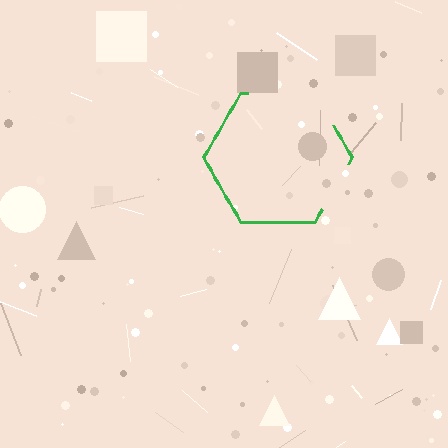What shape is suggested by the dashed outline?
The dashed outline suggests a hexagon.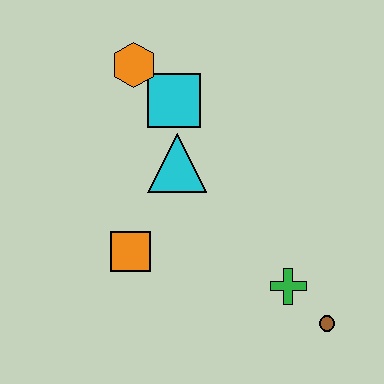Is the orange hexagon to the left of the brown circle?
Yes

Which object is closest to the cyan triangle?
The cyan square is closest to the cyan triangle.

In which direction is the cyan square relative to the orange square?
The cyan square is above the orange square.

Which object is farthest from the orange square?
The brown circle is farthest from the orange square.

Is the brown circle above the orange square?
No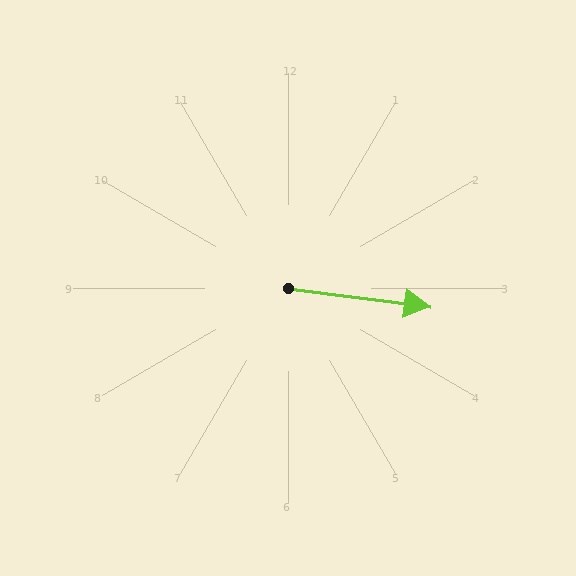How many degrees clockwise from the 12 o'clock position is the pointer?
Approximately 97 degrees.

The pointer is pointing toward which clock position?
Roughly 3 o'clock.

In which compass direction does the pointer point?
East.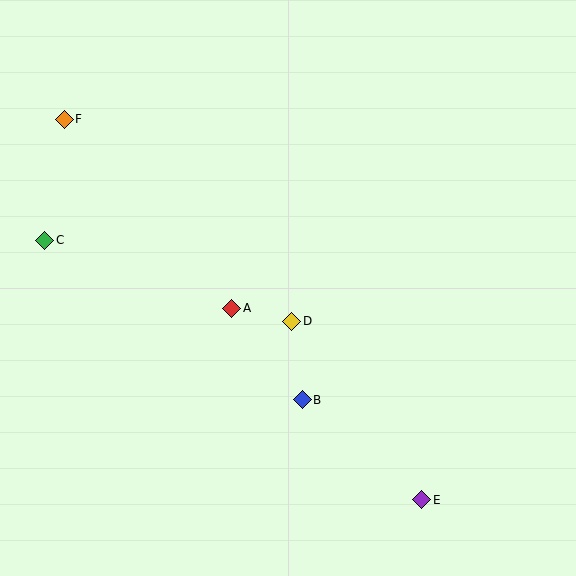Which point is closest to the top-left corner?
Point F is closest to the top-left corner.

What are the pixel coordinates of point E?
Point E is at (422, 500).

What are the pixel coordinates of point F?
Point F is at (64, 119).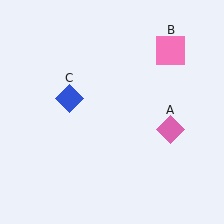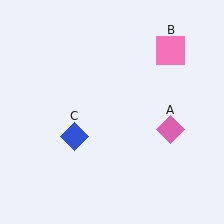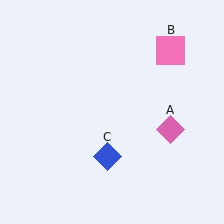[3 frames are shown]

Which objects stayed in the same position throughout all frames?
Pink diamond (object A) and pink square (object B) remained stationary.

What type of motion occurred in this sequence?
The blue diamond (object C) rotated counterclockwise around the center of the scene.